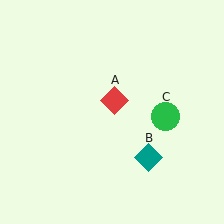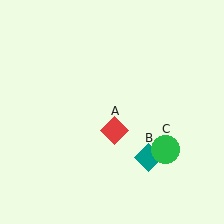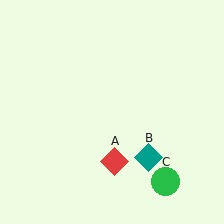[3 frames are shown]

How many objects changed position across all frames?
2 objects changed position: red diamond (object A), green circle (object C).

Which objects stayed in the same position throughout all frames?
Teal diamond (object B) remained stationary.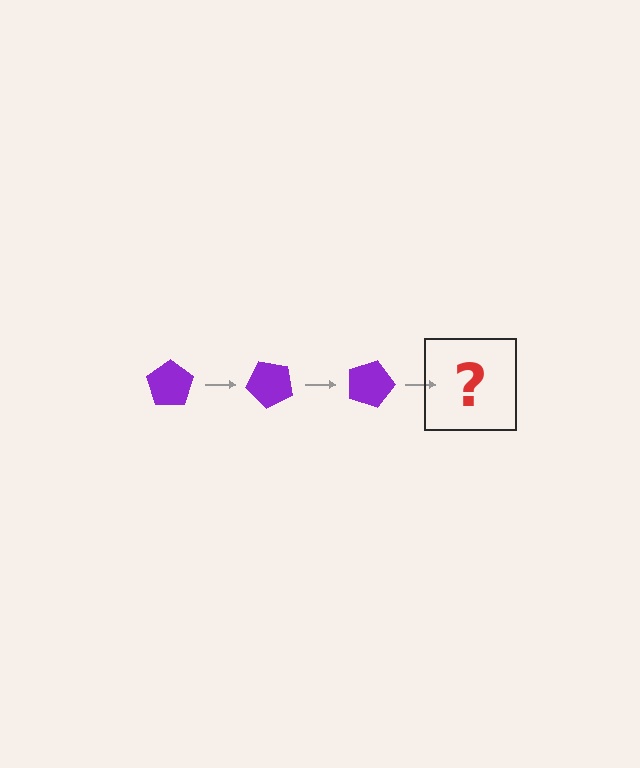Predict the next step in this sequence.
The next step is a purple pentagon rotated 135 degrees.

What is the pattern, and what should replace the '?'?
The pattern is that the pentagon rotates 45 degrees each step. The '?' should be a purple pentagon rotated 135 degrees.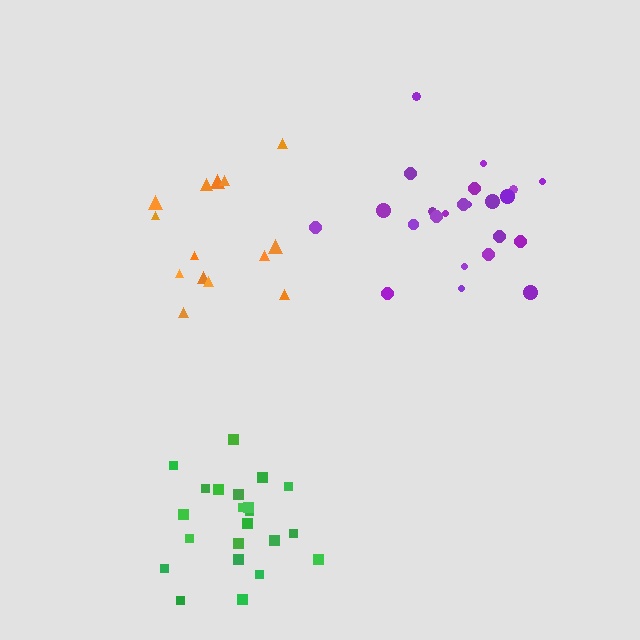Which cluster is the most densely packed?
Green.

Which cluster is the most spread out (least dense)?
Purple.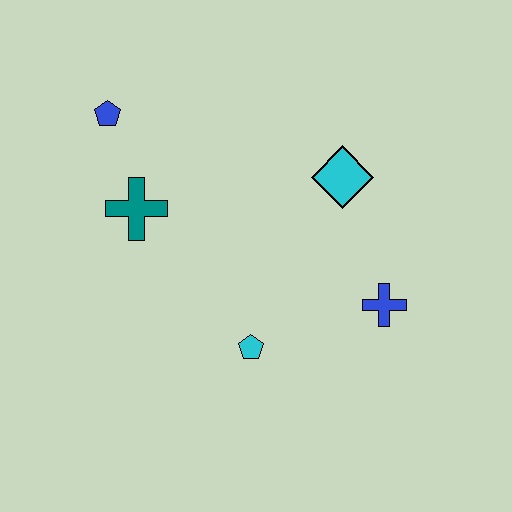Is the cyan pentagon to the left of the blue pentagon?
No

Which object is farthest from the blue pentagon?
The blue cross is farthest from the blue pentagon.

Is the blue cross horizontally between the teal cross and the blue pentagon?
No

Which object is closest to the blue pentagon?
The teal cross is closest to the blue pentagon.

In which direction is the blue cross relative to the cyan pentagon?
The blue cross is to the right of the cyan pentagon.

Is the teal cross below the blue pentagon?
Yes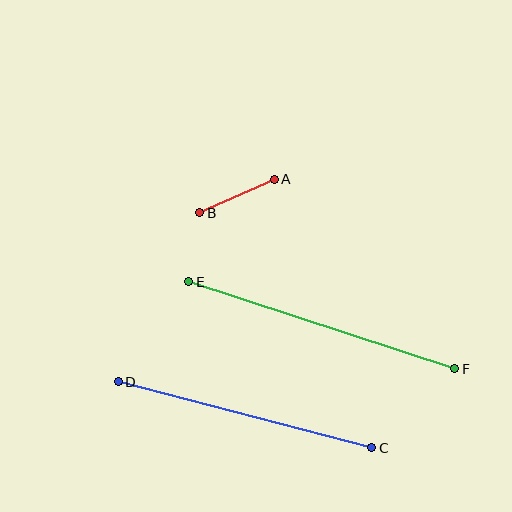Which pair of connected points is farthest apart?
Points E and F are farthest apart.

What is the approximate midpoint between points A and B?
The midpoint is at approximately (237, 196) pixels.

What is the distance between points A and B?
The distance is approximately 82 pixels.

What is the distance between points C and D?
The distance is approximately 262 pixels.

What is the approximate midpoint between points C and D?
The midpoint is at approximately (245, 415) pixels.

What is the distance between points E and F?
The distance is approximately 280 pixels.